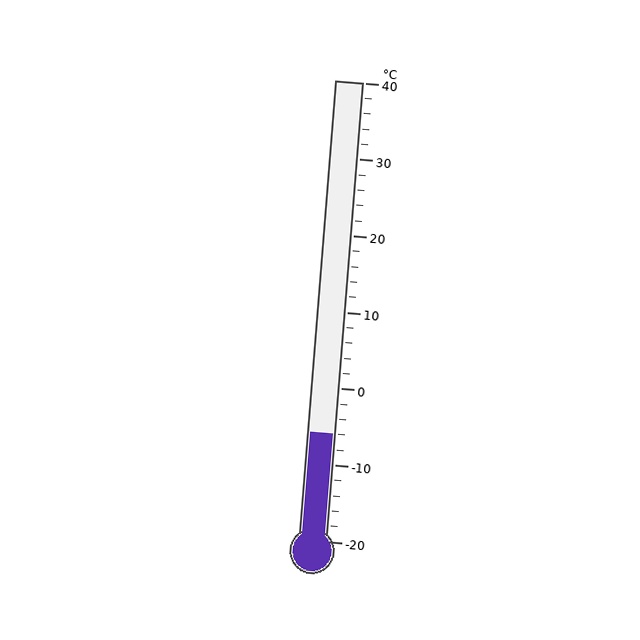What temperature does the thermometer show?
The thermometer shows approximately -6°C.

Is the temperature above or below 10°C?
The temperature is below 10°C.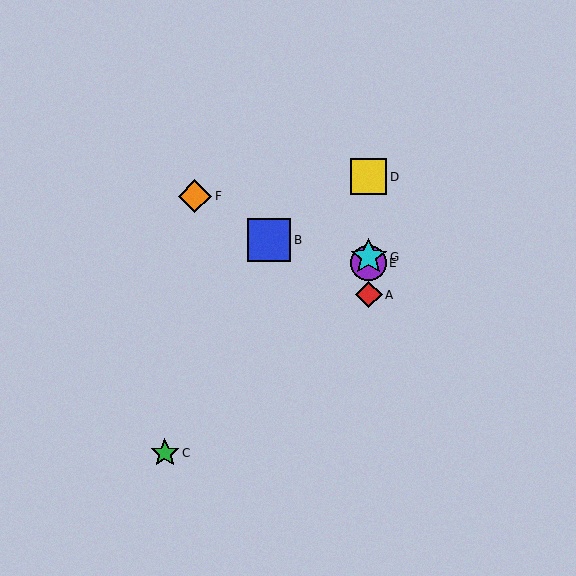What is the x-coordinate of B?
Object B is at x≈269.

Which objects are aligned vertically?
Objects A, D, E, G are aligned vertically.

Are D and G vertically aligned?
Yes, both are at x≈369.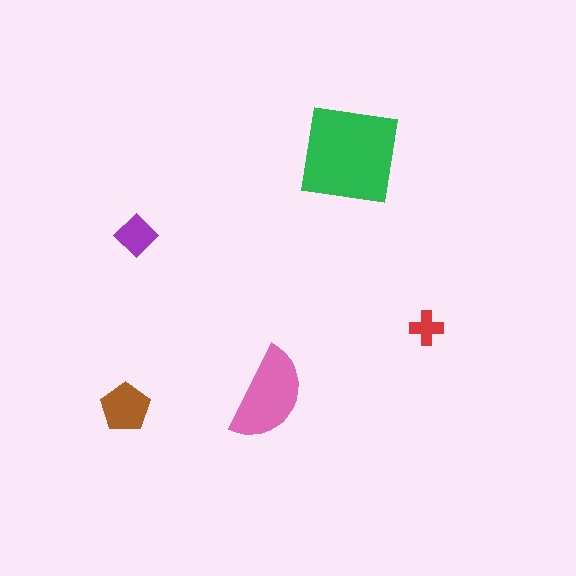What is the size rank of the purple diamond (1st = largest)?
4th.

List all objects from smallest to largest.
The red cross, the purple diamond, the brown pentagon, the pink semicircle, the green square.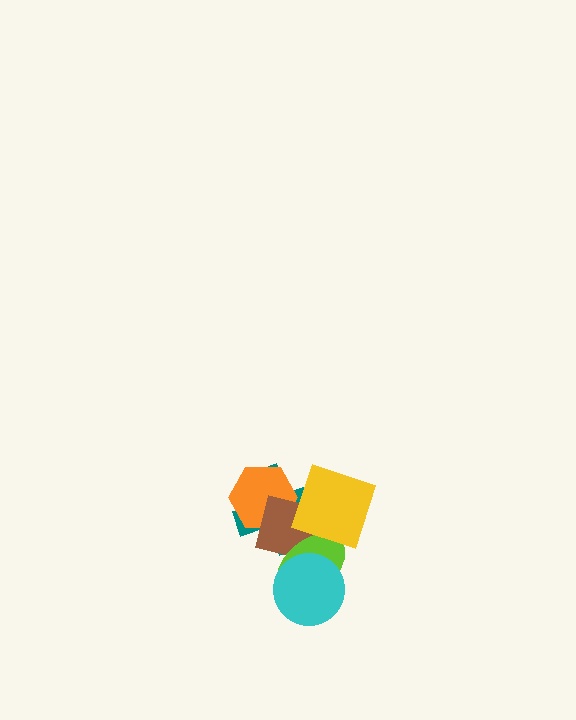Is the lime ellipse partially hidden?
Yes, it is partially covered by another shape.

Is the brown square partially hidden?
Yes, it is partially covered by another shape.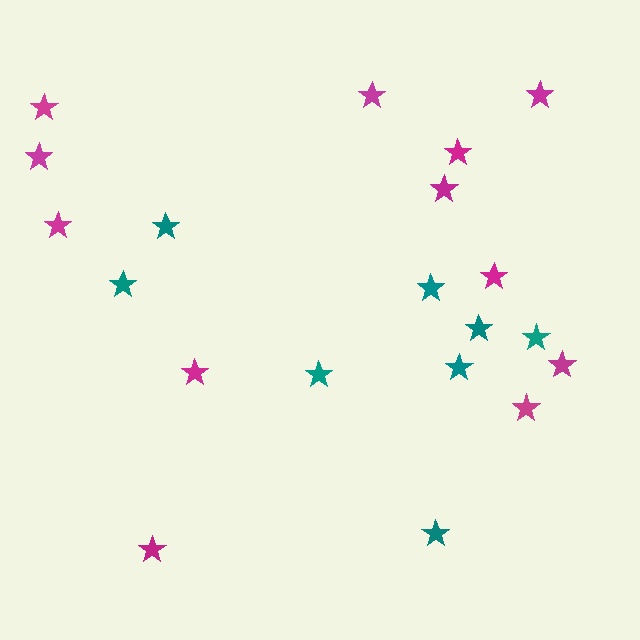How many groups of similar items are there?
There are 2 groups: one group of teal stars (8) and one group of magenta stars (12).